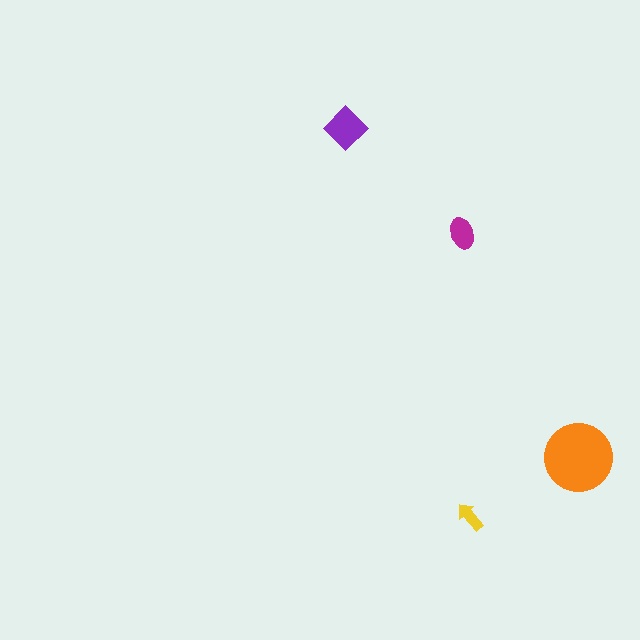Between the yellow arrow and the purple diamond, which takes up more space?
The purple diamond.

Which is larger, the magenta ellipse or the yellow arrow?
The magenta ellipse.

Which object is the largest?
The orange circle.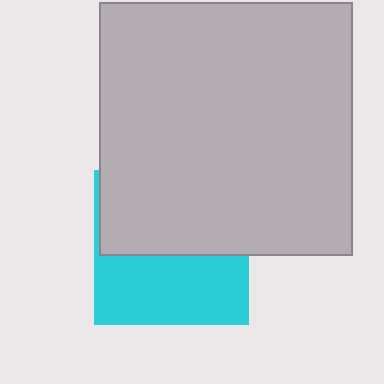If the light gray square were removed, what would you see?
You would see the complete cyan square.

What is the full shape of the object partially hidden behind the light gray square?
The partially hidden object is a cyan square.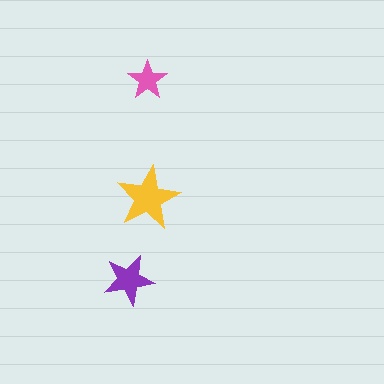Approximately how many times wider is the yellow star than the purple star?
About 1.5 times wider.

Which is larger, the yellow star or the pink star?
The yellow one.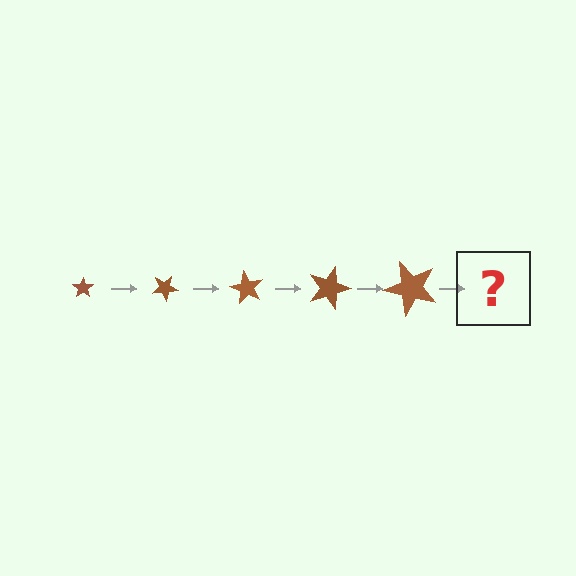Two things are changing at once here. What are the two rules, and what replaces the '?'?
The two rules are that the star grows larger each step and it rotates 30 degrees each step. The '?' should be a star, larger than the previous one and rotated 150 degrees from the start.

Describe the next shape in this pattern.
It should be a star, larger than the previous one and rotated 150 degrees from the start.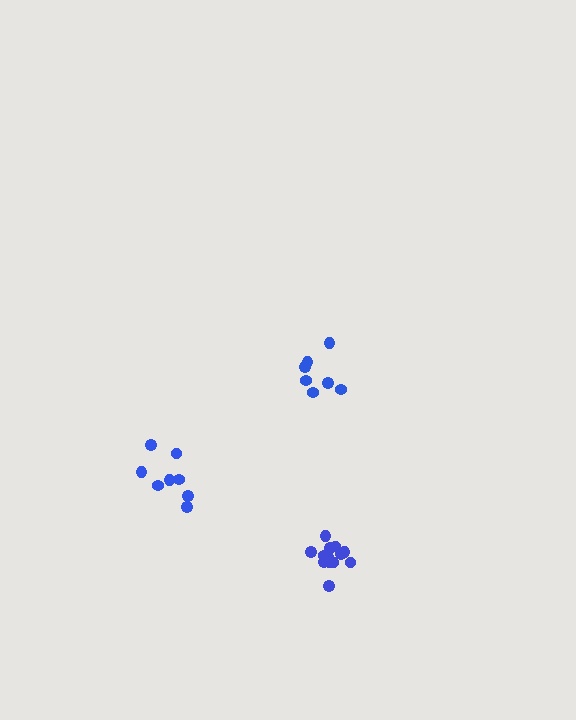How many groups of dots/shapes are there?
There are 3 groups.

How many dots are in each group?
Group 1: 7 dots, Group 2: 8 dots, Group 3: 13 dots (28 total).